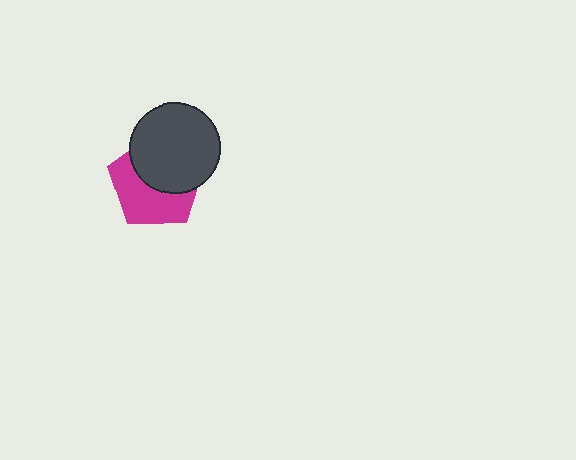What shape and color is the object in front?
The object in front is a dark gray circle.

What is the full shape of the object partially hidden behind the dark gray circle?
The partially hidden object is a magenta pentagon.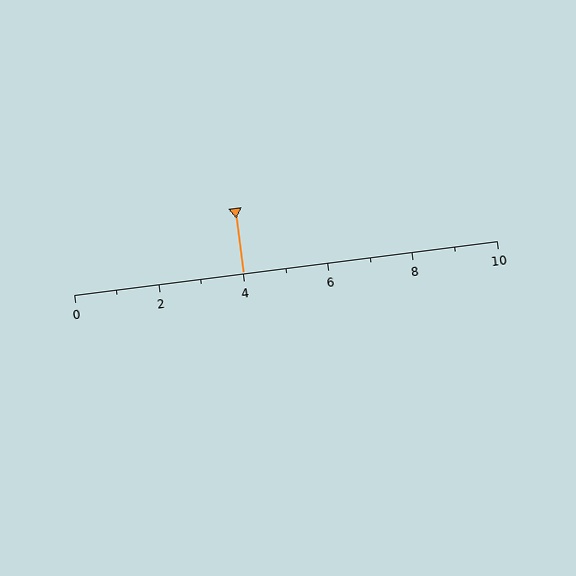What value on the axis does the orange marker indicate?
The marker indicates approximately 4.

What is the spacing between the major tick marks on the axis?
The major ticks are spaced 2 apart.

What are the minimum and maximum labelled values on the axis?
The axis runs from 0 to 10.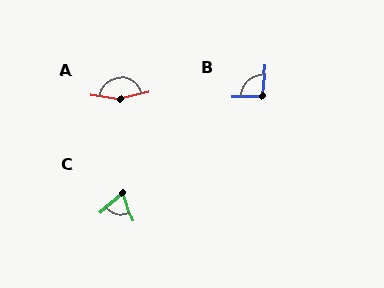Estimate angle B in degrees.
Approximately 97 degrees.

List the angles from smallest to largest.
C (68°), B (97°), A (160°).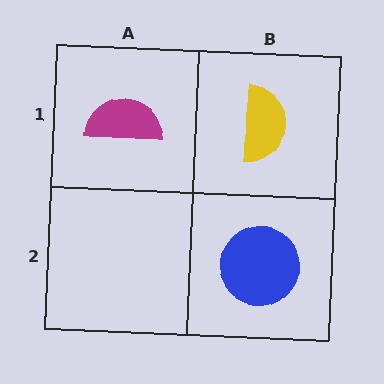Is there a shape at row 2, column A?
No, that cell is empty.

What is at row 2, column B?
A blue circle.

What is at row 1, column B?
A yellow semicircle.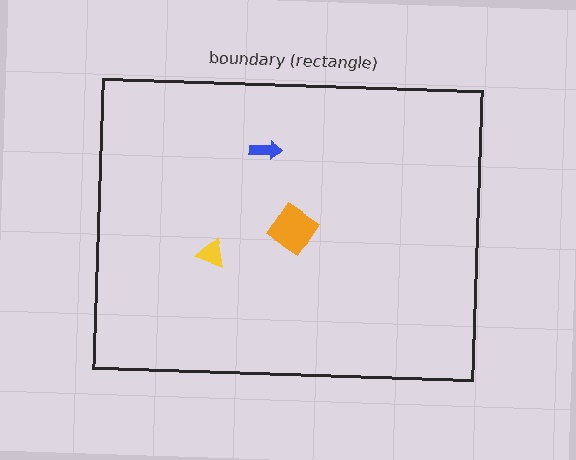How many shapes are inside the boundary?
3 inside, 0 outside.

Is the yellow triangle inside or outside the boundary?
Inside.